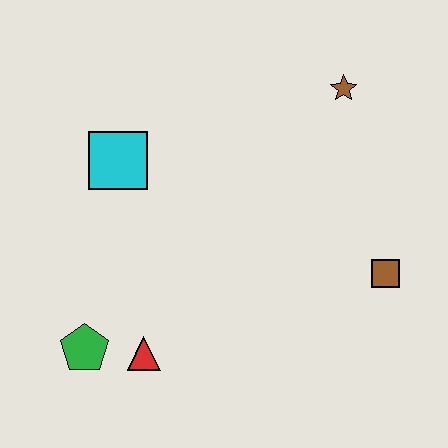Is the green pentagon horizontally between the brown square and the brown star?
No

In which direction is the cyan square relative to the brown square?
The cyan square is to the left of the brown square.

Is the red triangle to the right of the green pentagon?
Yes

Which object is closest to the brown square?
The brown star is closest to the brown square.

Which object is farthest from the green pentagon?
The brown star is farthest from the green pentagon.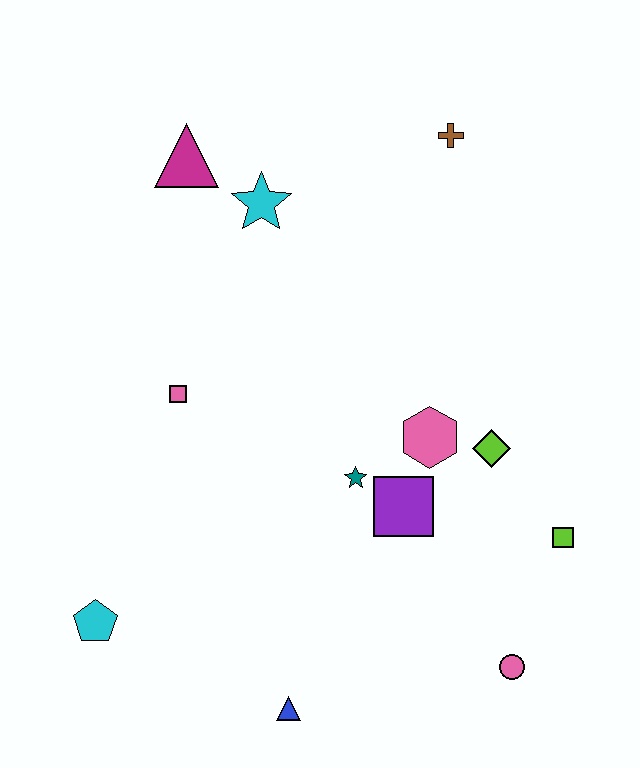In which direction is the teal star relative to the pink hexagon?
The teal star is to the left of the pink hexagon.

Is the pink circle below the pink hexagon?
Yes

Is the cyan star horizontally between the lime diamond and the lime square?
No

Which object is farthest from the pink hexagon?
The cyan pentagon is farthest from the pink hexagon.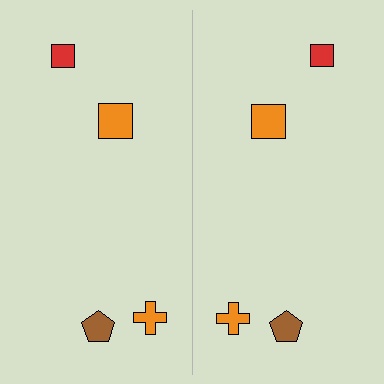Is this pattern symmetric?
Yes, this pattern has bilateral (reflection) symmetry.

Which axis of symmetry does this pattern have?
The pattern has a vertical axis of symmetry running through the center of the image.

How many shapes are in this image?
There are 8 shapes in this image.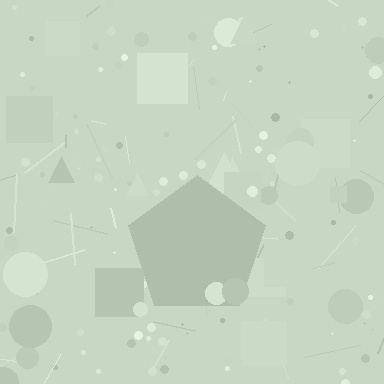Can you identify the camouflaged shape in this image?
The camouflaged shape is a pentagon.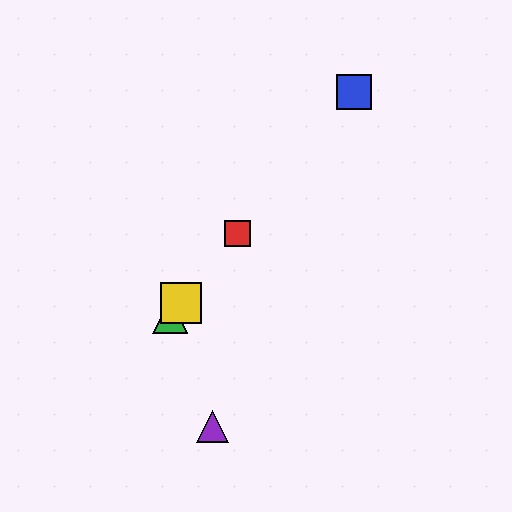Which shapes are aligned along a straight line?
The red square, the blue square, the green triangle, the yellow square are aligned along a straight line.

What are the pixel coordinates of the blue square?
The blue square is at (354, 92).